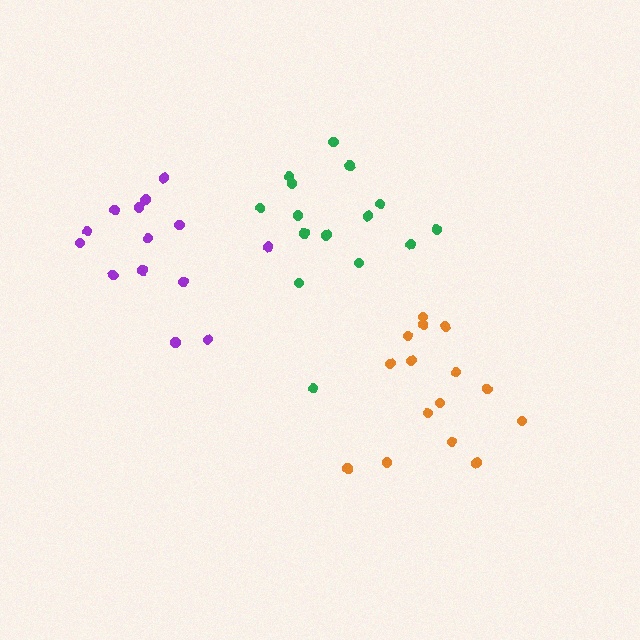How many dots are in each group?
Group 1: 15 dots, Group 2: 14 dots, Group 3: 15 dots (44 total).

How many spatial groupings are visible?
There are 3 spatial groupings.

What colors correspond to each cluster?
The clusters are colored: green, purple, orange.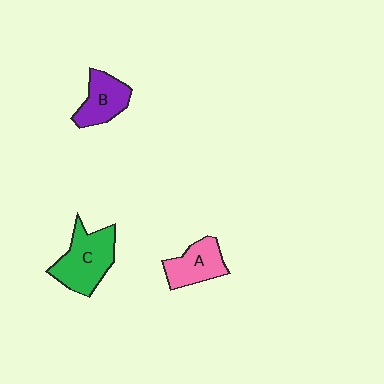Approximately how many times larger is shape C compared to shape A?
Approximately 1.4 times.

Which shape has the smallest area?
Shape B (purple).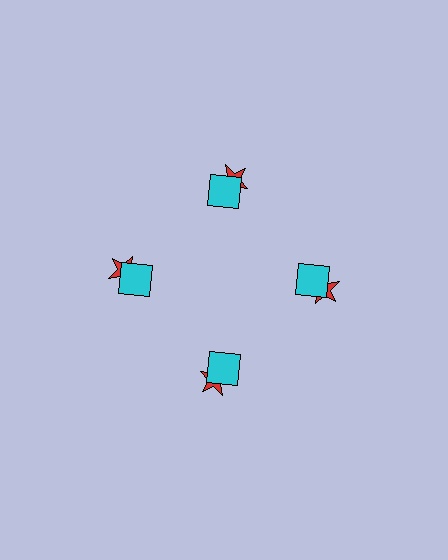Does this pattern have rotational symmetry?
Yes, this pattern has 4-fold rotational symmetry. It looks the same after rotating 90 degrees around the center.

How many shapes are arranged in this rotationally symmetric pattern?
There are 8 shapes, arranged in 4 groups of 2.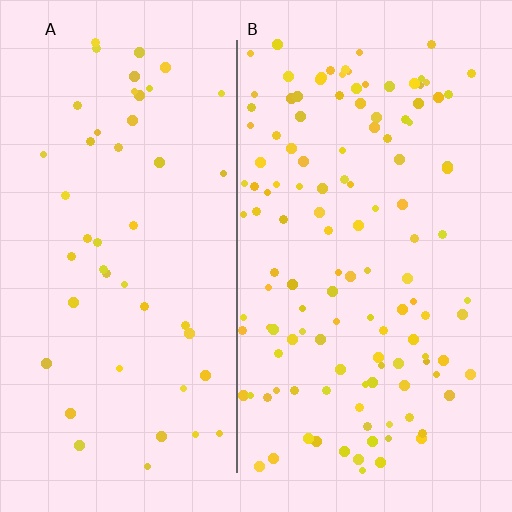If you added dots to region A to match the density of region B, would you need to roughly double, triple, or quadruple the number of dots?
Approximately triple.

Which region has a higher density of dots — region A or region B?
B (the right).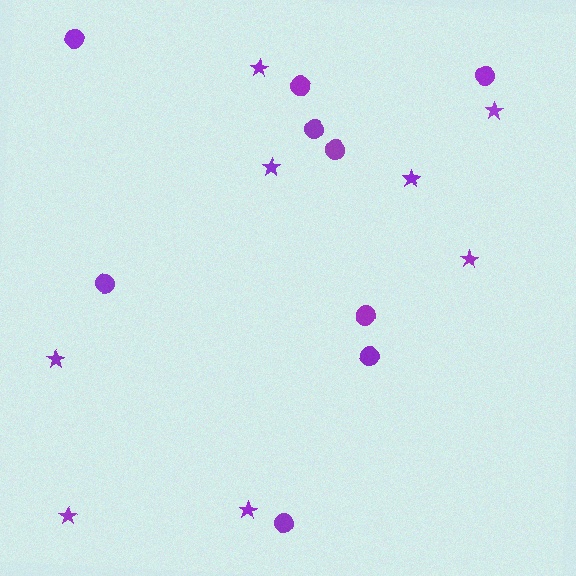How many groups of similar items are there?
There are 2 groups: one group of circles (9) and one group of stars (8).